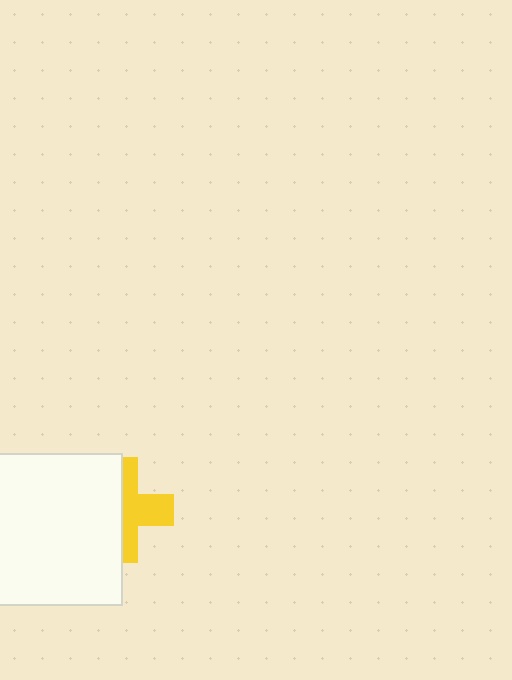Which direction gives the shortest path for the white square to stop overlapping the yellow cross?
Moving left gives the shortest separation.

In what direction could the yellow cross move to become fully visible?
The yellow cross could move right. That would shift it out from behind the white square entirely.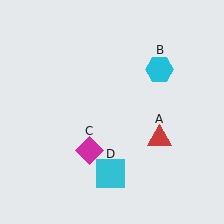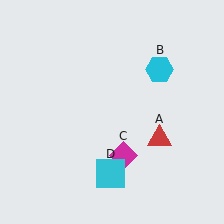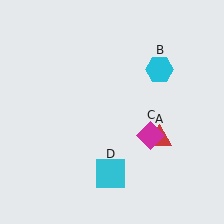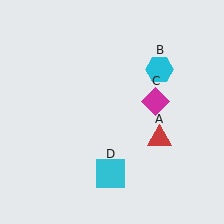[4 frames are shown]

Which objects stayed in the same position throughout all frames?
Red triangle (object A) and cyan hexagon (object B) and cyan square (object D) remained stationary.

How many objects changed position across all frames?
1 object changed position: magenta diamond (object C).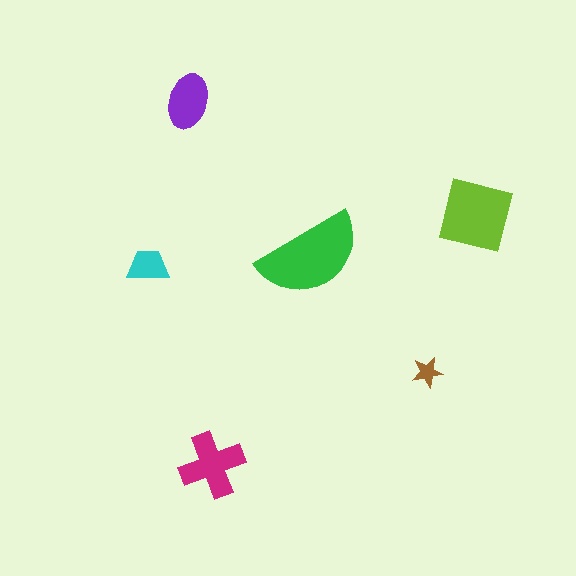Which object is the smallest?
The brown star.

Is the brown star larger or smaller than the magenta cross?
Smaller.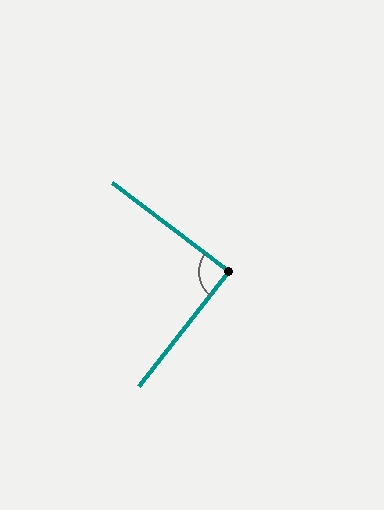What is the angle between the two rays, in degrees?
Approximately 89 degrees.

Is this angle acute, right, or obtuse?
It is approximately a right angle.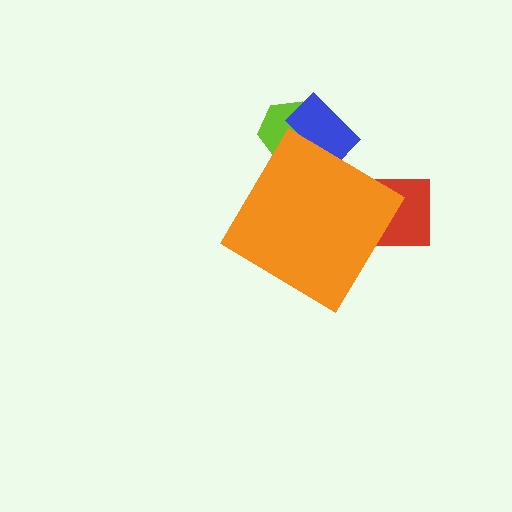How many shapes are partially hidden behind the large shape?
5 shapes are partially hidden.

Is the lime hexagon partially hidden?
Yes, the lime hexagon is partially hidden behind the orange diamond.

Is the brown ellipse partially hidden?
Yes, the brown ellipse is partially hidden behind the orange diamond.